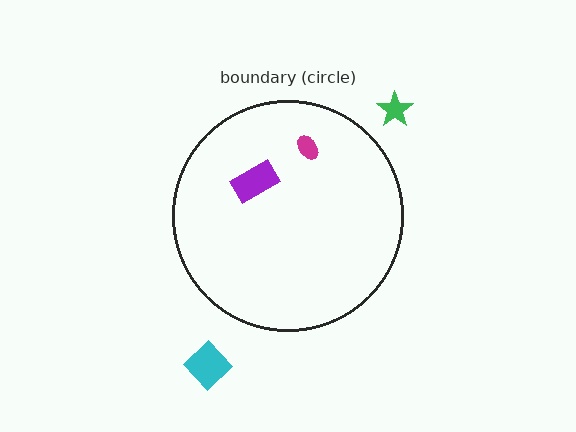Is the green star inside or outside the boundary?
Outside.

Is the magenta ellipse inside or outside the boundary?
Inside.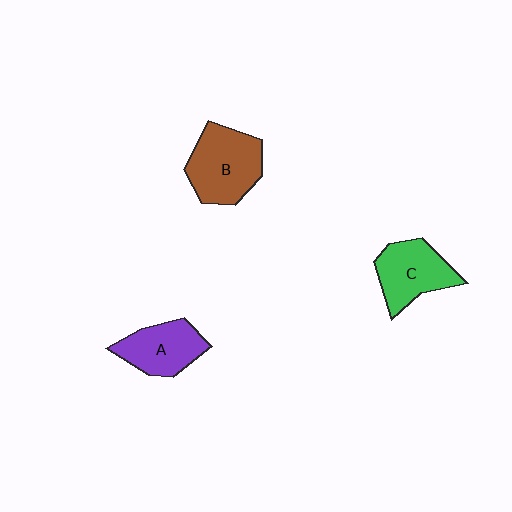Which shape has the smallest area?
Shape A (purple).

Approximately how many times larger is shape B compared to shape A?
Approximately 1.3 times.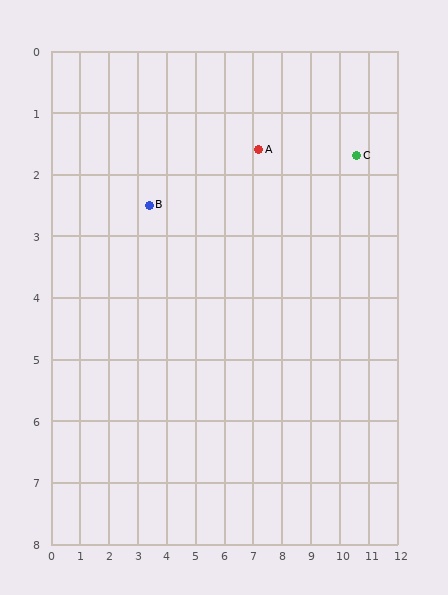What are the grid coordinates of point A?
Point A is at approximately (7.2, 1.6).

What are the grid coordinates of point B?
Point B is at approximately (3.4, 2.5).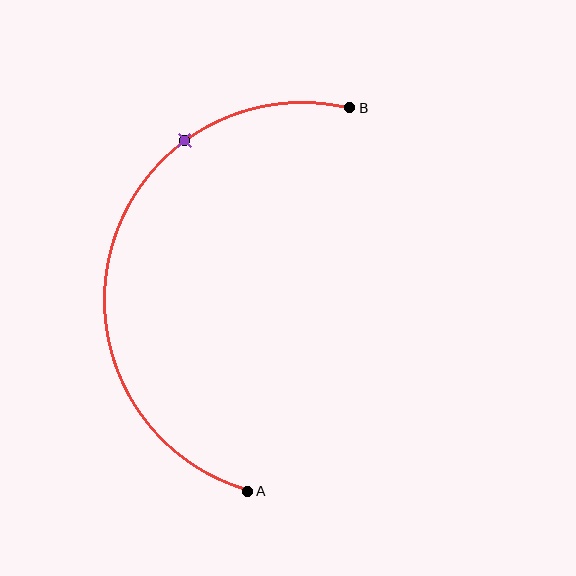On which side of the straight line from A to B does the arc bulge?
The arc bulges to the left of the straight line connecting A and B.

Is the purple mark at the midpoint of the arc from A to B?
No. The purple mark lies on the arc but is closer to endpoint B. The arc midpoint would be at the point on the curve equidistant along the arc from both A and B.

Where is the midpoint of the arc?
The arc midpoint is the point on the curve farthest from the straight line joining A and B. It sits to the left of that line.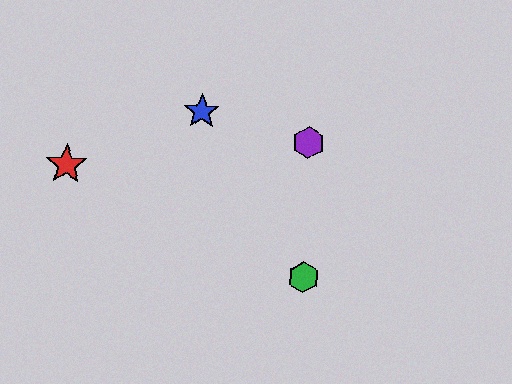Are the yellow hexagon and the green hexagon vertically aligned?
Yes, both are at x≈309.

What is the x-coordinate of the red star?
The red star is at x≈66.